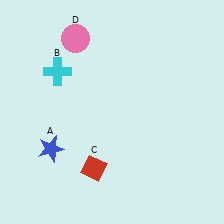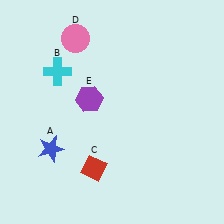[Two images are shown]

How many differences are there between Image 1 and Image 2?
There is 1 difference between the two images.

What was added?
A purple hexagon (E) was added in Image 2.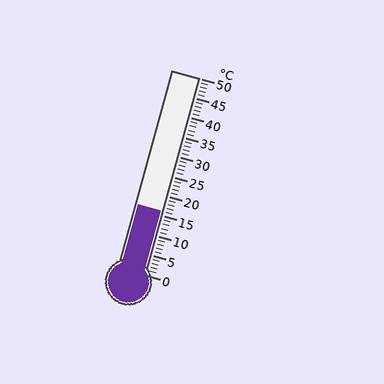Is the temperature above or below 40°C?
The temperature is below 40°C.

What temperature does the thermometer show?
The thermometer shows approximately 16°C.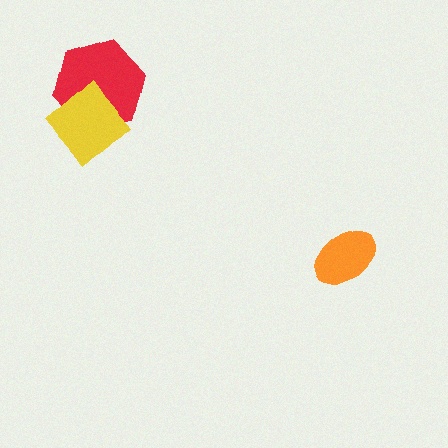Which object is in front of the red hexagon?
The yellow diamond is in front of the red hexagon.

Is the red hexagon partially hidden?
Yes, it is partially covered by another shape.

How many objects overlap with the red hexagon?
1 object overlaps with the red hexagon.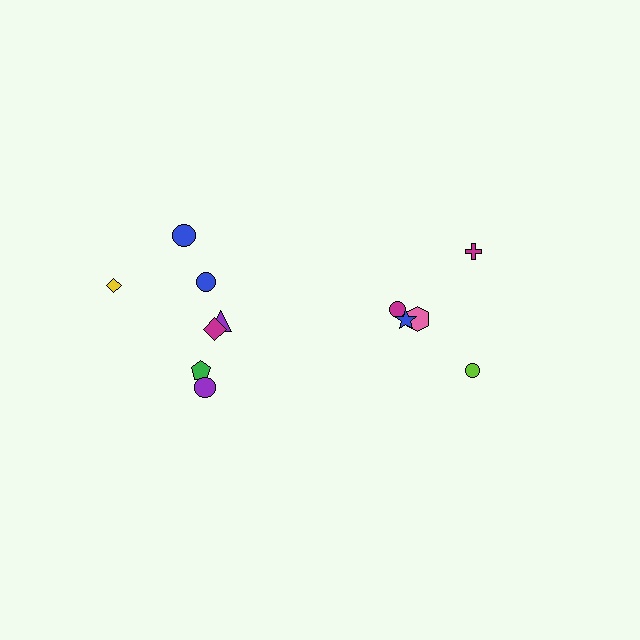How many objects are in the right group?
There are 5 objects.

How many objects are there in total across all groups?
There are 12 objects.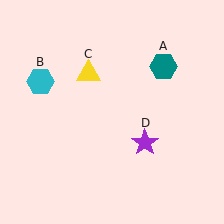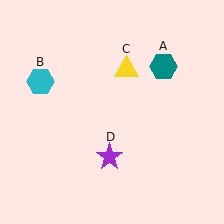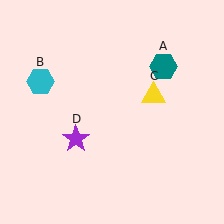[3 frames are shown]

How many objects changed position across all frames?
2 objects changed position: yellow triangle (object C), purple star (object D).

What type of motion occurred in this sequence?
The yellow triangle (object C), purple star (object D) rotated clockwise around the center of the scene.